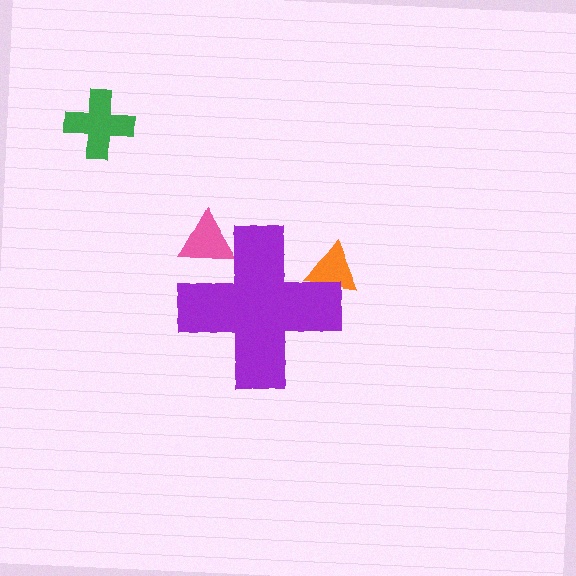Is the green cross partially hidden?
No, the green cross is fully visible.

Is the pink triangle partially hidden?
Yes, the pink triangle is partially hidden behind the purple cross.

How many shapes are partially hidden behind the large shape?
2 shapes are partially hidden.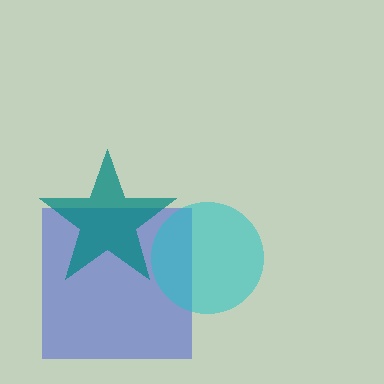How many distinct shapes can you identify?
There are 3 distinct shapes: a blue square, a teal star, a cyan circle.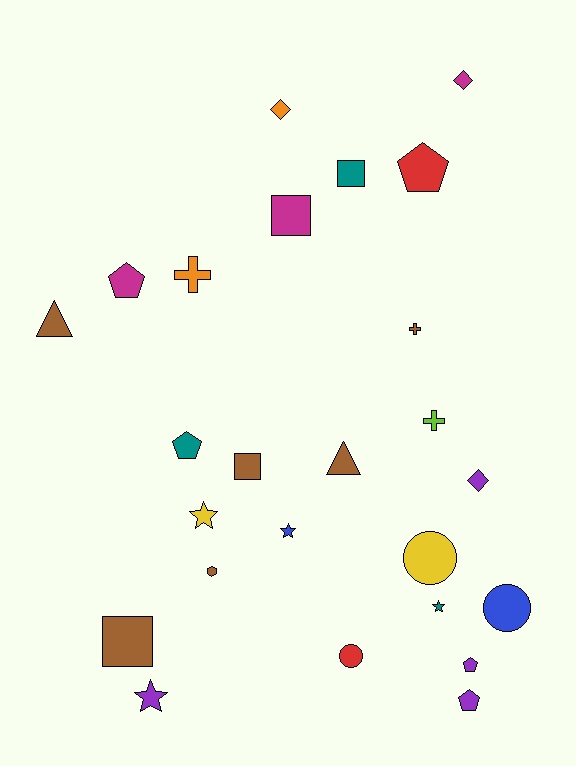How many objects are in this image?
There are 25 objects.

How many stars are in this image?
There are 4 stars.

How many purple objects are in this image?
There are 4 purple objects.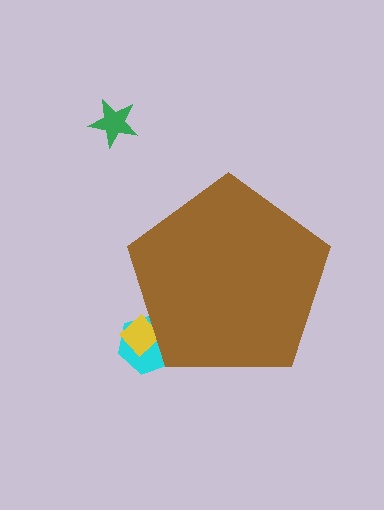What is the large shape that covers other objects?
A brown pentagon.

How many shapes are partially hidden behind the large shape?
2 shapes are partially hidden.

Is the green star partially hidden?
No, the green star is fully visible.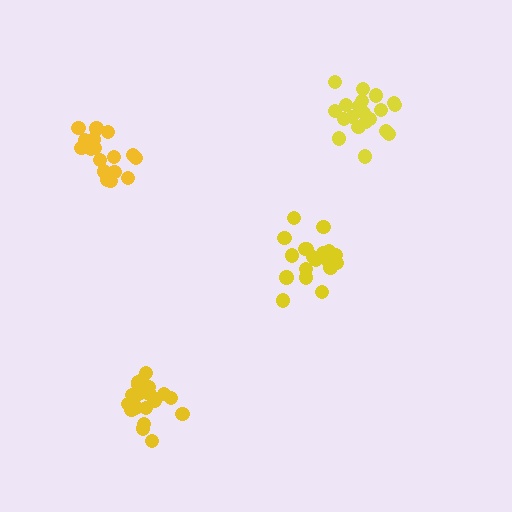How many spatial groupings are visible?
There are 4 spatial groupings.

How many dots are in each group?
Group 1: 21 dots, Group 2: 21 dots, Group 3: 17 dots, Group 4: 20 dots (79 total).